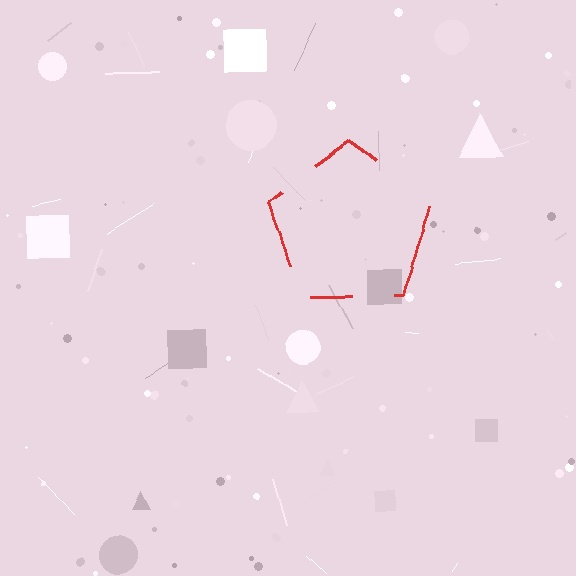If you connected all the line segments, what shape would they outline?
They would outline a pentagon.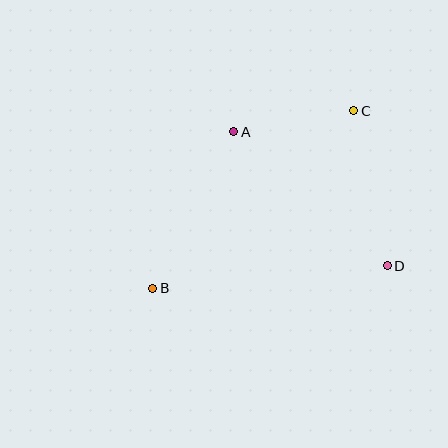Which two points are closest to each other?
Points A and C are closest to each other.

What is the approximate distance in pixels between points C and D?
The distance between C and D is approximately 158 pixels.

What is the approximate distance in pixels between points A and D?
The distance between A and D is approximately 204 pixels.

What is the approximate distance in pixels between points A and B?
The distance between A and B is approximately 176 pixels.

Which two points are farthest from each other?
Points B and C are farthest from each other.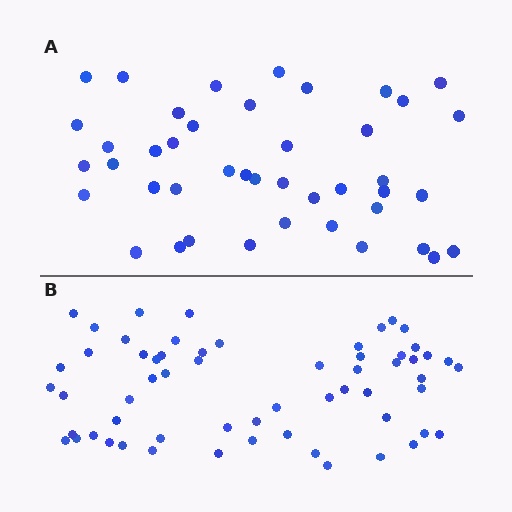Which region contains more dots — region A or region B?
Region B (the bottom region) has more dots.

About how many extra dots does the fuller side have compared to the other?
Region B has approximately 15 more dots than region A.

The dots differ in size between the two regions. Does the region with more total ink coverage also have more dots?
No. Region A has more total ink coverage because its dots are larger, but region B actually contains more individual dots. Total area can be misleading — the number of items is what matters here.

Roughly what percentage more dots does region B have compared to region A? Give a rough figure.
About 40% more.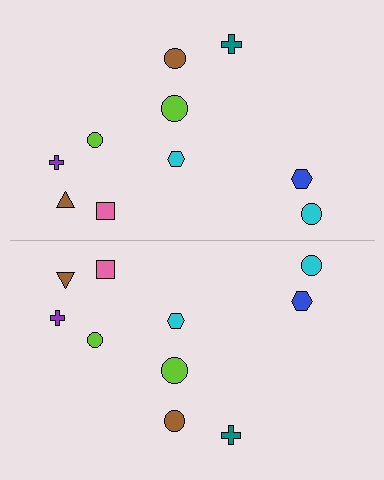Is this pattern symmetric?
Yes, this pattern has bilateral (reflection) symmetry.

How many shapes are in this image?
There are 20 shapes in this image.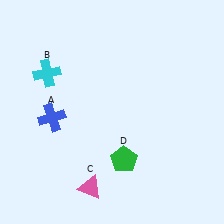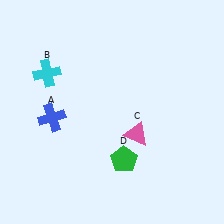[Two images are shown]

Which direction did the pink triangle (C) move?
The pink triangle (C) moved up.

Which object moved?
The pink triangle (C) moved up.